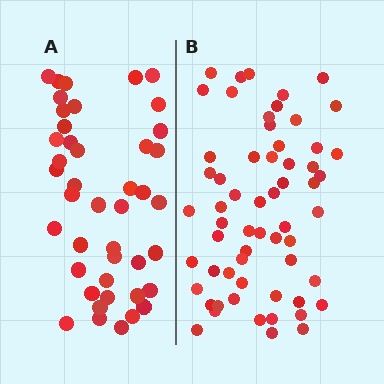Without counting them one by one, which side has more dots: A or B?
Region B (the right region) has more dots.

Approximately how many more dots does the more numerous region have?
Region B has approximately 15 more dots than region A.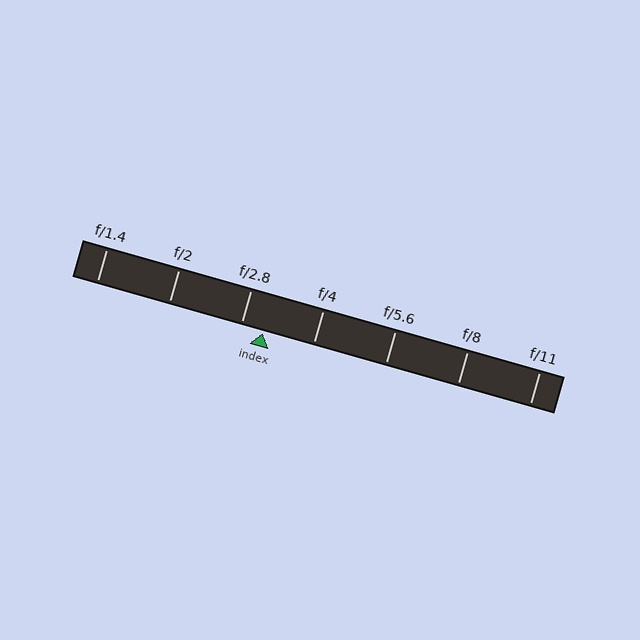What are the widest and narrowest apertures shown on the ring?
The widest aperture shown is f/1.4 and the narrowest is f/11.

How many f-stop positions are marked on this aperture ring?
There are 7 f-stop positions marked.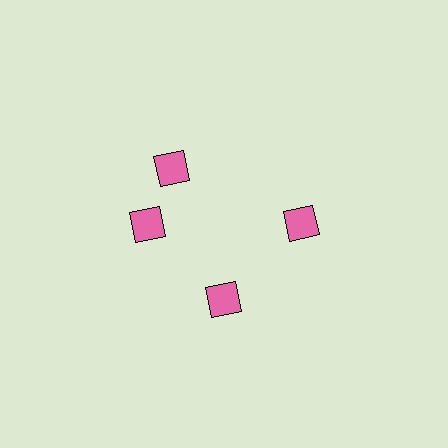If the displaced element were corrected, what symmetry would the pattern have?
It would have 4-fold rotational symmetry — the pattern would map onto itself every 90 degrees.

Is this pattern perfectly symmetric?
No. The 4 pink diamonds are arranged in a ring, but one element near the 12 o'clock position is rotated out of alignment along the ring, breaking the 4-fold rotational symmetry.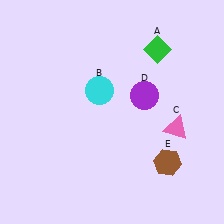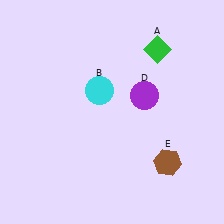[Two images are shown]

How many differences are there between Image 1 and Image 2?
There is 1 difference between the two images.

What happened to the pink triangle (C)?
The pink triangle (C) was removed in Image 2. It was in the bottom-right area of Image 1.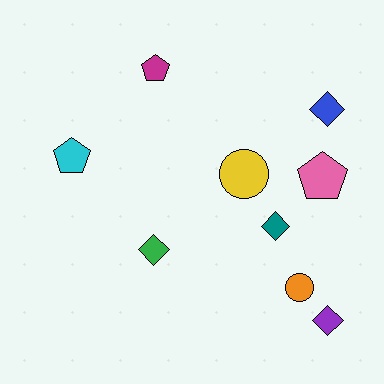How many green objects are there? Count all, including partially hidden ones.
There is 1 green object.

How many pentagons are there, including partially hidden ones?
There are 3 pentagons.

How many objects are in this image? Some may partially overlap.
There are 9 objects.